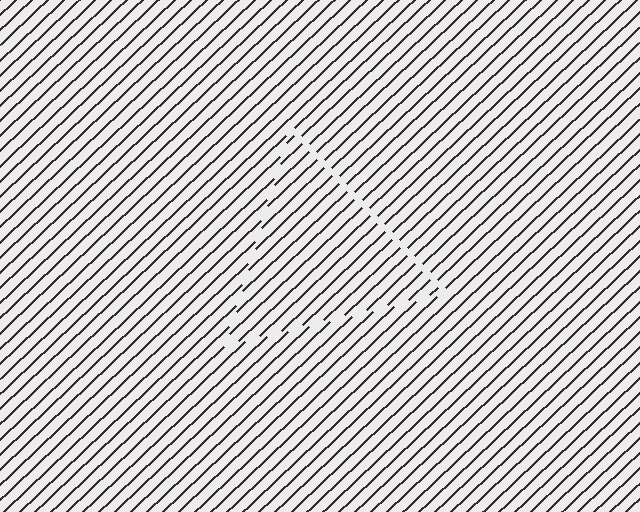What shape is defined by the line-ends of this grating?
An illusory triangle. The interior of the shape contains the same grating, shifted by half a period — the contour is defined by the phase discontinuity where line-ends from the inner and outer gratings abut.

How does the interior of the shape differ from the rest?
The interior of the shape contains the same grating, shifted by half a period — the contour is defined by the phase discontinuity where line-ends from the inner and outer gratings abut.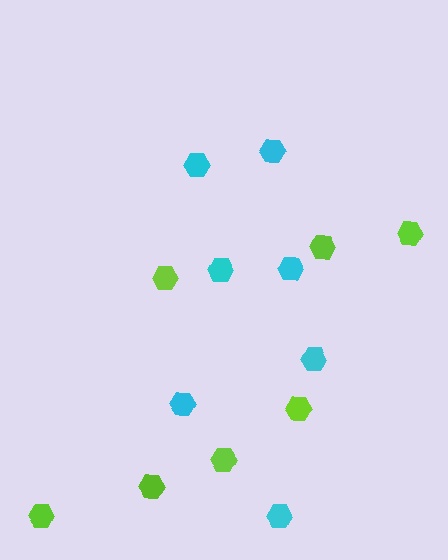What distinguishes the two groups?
There are 2 groups: one group of cyan hexagons (7) and one group of lime hexagons (7).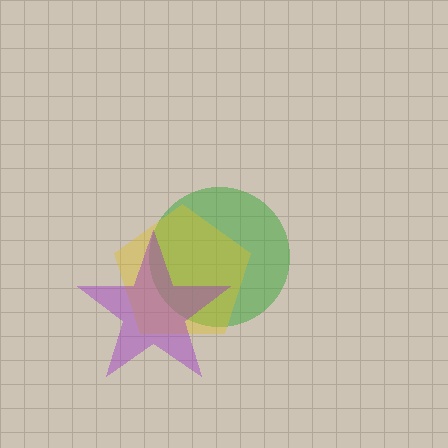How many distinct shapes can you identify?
There are 3 distinct shapes: a green circle, a yellow pentagon, a purple star.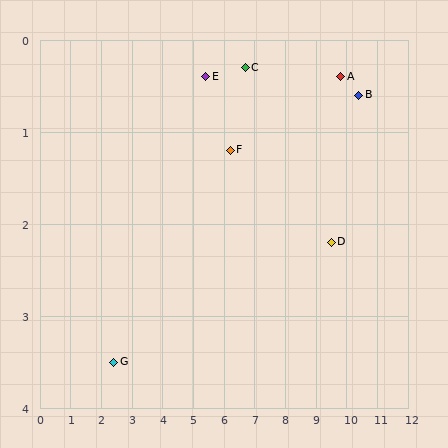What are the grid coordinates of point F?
Point F is at approximately (6.2, 1.2).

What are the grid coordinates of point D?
Point D is at approximately (9.5, 2.2).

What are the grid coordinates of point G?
Point G is at approximately (2.4, 3.5).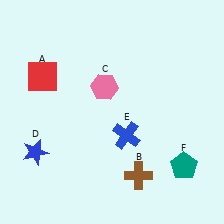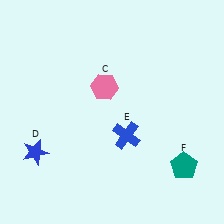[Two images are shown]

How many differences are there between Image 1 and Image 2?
There are 2 differences between the two images.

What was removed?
The red square (A), the brown cross (B) were removed in Image 2.